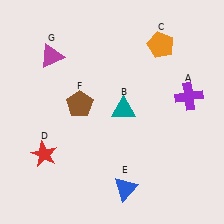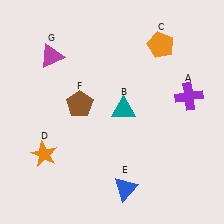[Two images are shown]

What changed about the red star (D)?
In Image 1, D is red. In Image 2, it changed to orange.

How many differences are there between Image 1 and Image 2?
There is 1 difference between the two images.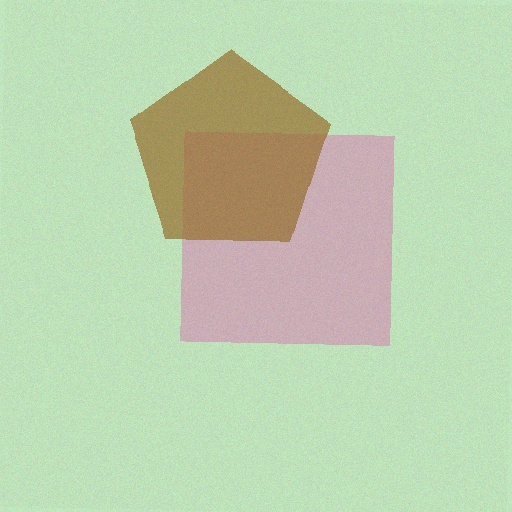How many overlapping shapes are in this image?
There are 2 overlapping shapes in the image.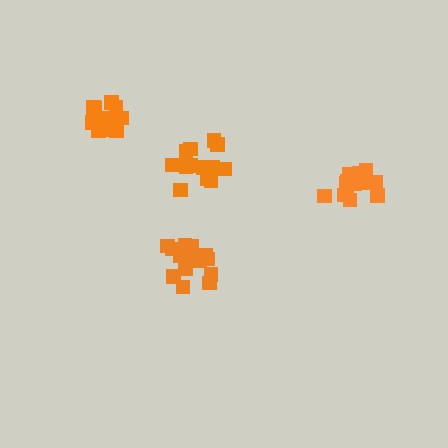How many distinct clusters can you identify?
There are 4 distinct clusters.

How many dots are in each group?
Group 1: 14 dots, Group 2: 11 dots, Group 3: 14 dots, Group 4: 14 dots (53 total).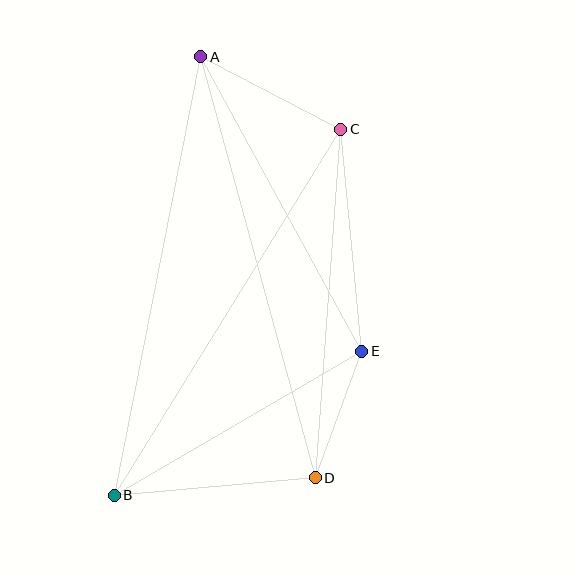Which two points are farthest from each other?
Points A and B are farthest from each other.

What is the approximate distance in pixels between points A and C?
The distance between A and C is approximately 158 pixels.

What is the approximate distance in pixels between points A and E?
The distance between A and E is approximately 336 pixels.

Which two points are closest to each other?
Points D and E are closest to each other.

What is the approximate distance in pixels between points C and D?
The distance between C and D is approximately 349 pixels.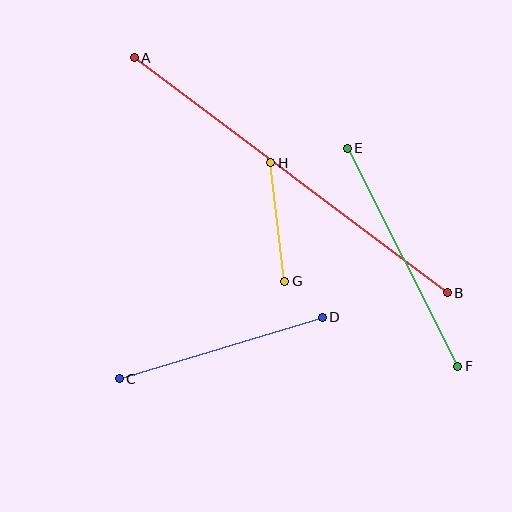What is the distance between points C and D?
The distance is approximately 212 pixels.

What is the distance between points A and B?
The distance is approximately 391 pixels.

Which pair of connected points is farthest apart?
Points A and B are farthest apart.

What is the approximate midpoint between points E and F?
The midpoint is at approximately (403, 257) pixels.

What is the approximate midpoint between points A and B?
The midpoint is at approximately (291, 175) pixels.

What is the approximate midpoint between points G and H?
The midpoint is at approximately (278, 222) pixels.